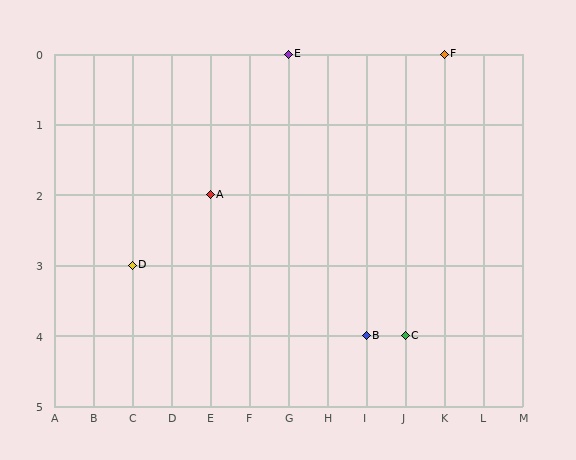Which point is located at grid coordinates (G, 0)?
Point E is at (G, 0).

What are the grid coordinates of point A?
Point A is at grid coordinates (E, 2).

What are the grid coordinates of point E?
Point E is at grid coordinates (G, 0).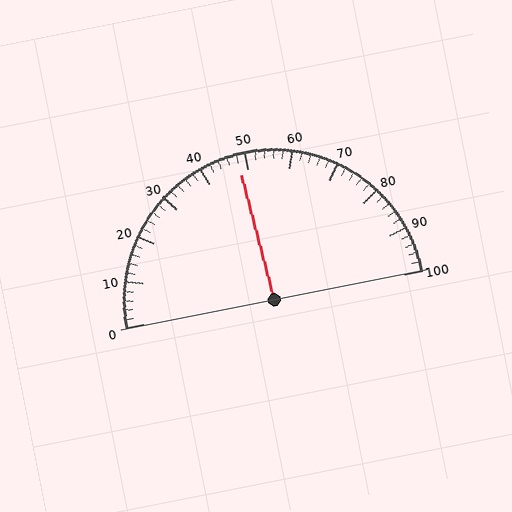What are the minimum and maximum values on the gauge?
The gauge ranges from 0 to 100.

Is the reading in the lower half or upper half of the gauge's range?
The reading is in the lower half of the range (0 to 100).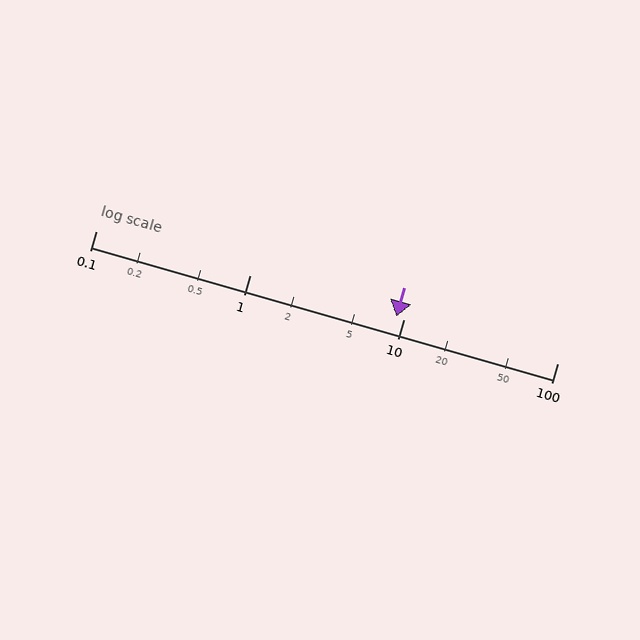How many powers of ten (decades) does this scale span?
The scale spans 3 decades, from 0.1 to 100.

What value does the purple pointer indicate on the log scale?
The pointer indicates approximately 9.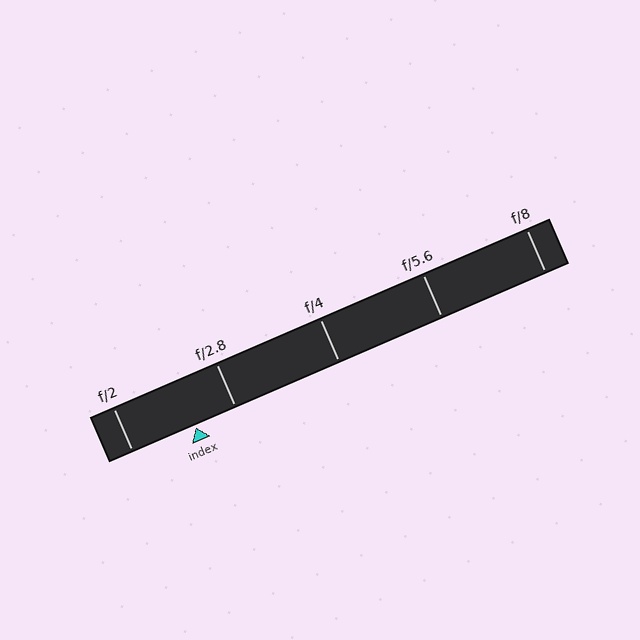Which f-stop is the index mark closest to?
The index mark is closest to f/2.8.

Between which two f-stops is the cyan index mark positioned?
The index mark is between f/2 and f/2.8.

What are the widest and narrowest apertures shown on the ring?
The widest aperture shown is f/2 and the narrowest is f/8.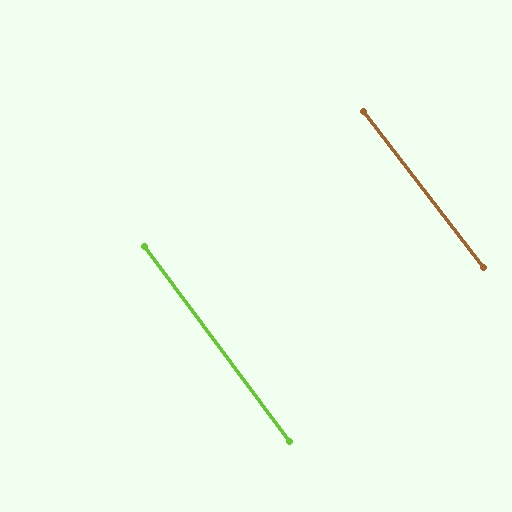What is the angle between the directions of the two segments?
Approximately 1 degree.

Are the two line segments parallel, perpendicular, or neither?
Parallel — their directions differ by only 1.1°.